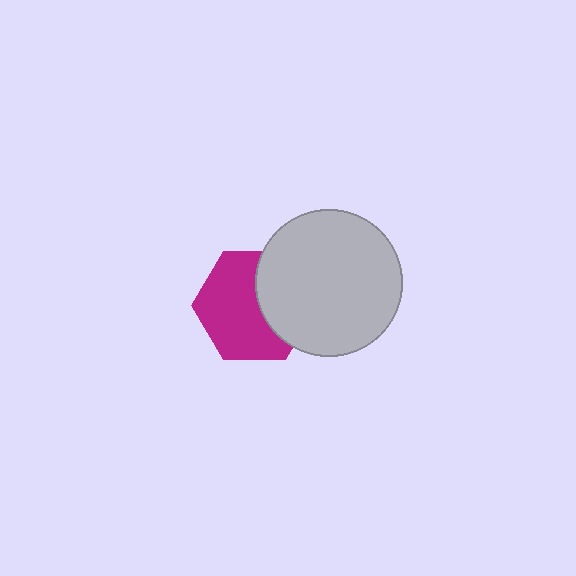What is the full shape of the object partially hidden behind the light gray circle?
The partially hidden object is a magenta hexagon.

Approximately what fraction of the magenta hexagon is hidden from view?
Roughly 38% of the magenta hexagon is hidden behind the light gray circle.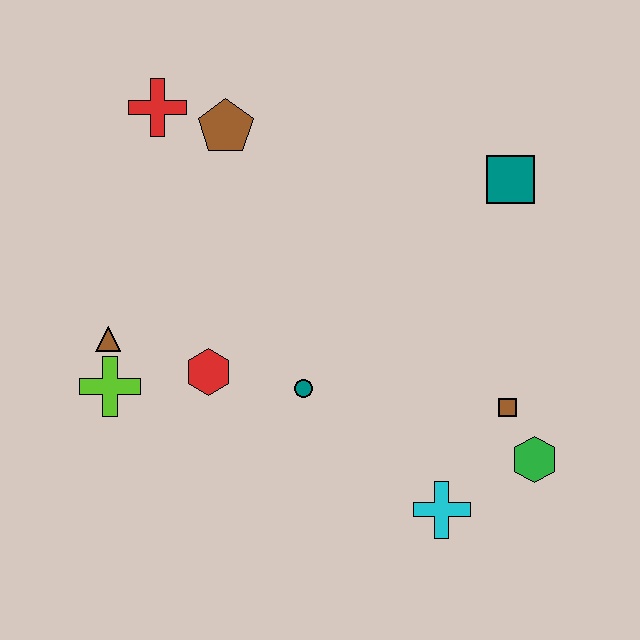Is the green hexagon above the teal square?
No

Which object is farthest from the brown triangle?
The green hexagon is farthest from the brown triangle.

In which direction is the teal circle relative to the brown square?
The teal circle is to the left of the brown square.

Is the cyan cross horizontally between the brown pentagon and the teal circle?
No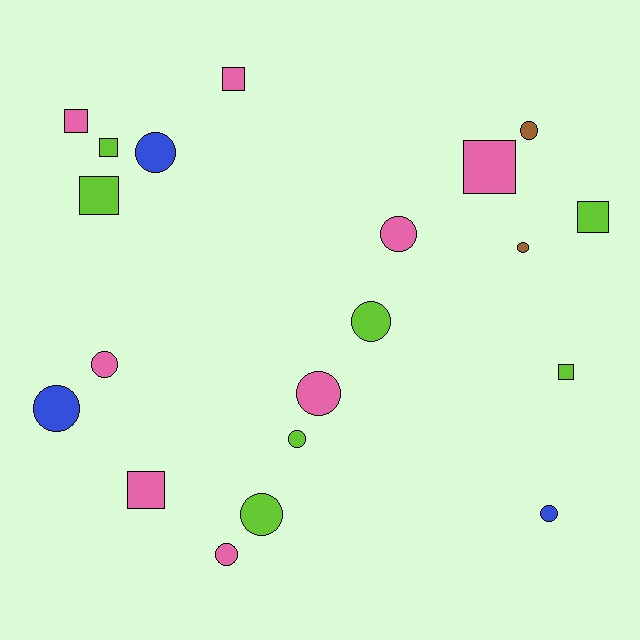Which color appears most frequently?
Pink, with 8 objects.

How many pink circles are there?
There are 4 pink circles.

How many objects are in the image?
There are 20 objects.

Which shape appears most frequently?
Circle, with 12 objects.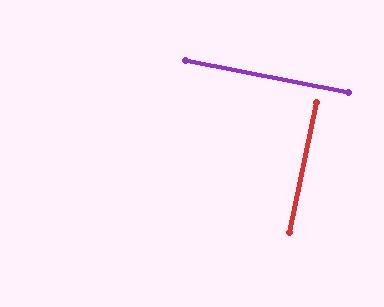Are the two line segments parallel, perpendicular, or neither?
Perpendicular — they meet at approximately 89°.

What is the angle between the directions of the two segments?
Approximately 89 degrees.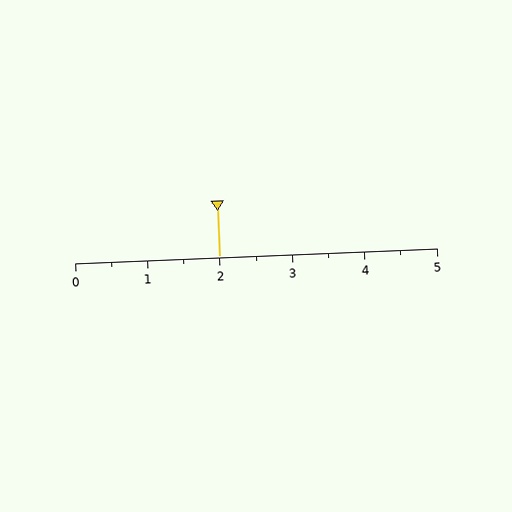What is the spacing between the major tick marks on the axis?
The major ticks are spaced 1 apart.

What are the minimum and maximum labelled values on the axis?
The axis runs from 0 to 5.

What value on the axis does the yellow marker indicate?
The marker indicates approximately 2.